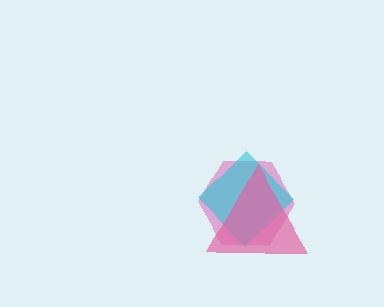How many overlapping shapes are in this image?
There are 3 overlapping shapes in the image.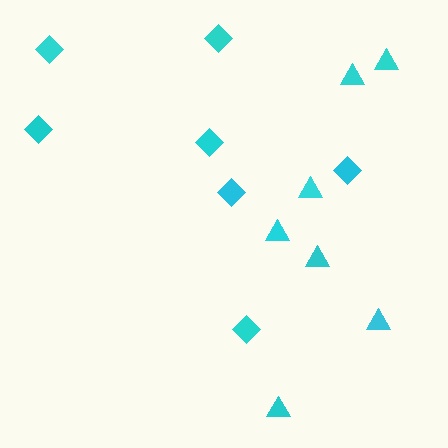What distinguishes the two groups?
There are 2 groups: one group of triangles (7) and one group of diamonds (7).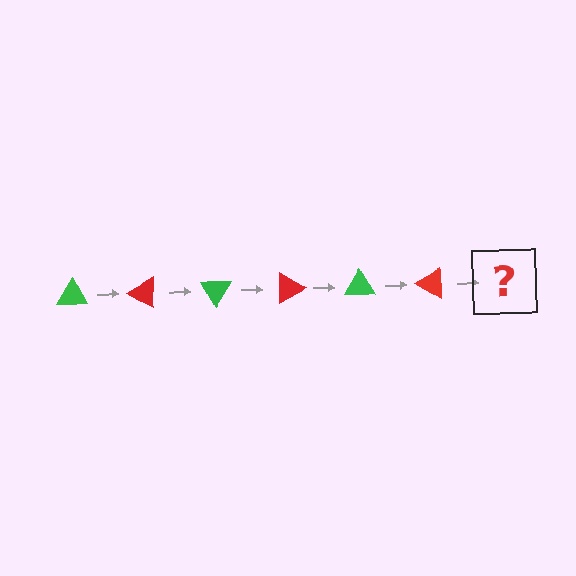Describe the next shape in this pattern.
It should be a green triangle, rotated 180 degrees from the start.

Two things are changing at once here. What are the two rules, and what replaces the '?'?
The two rules are that it rotates 30 degrees each step and the color cycles through green and red. The '?' should be a green triangle, rotated 180 degrees from the start.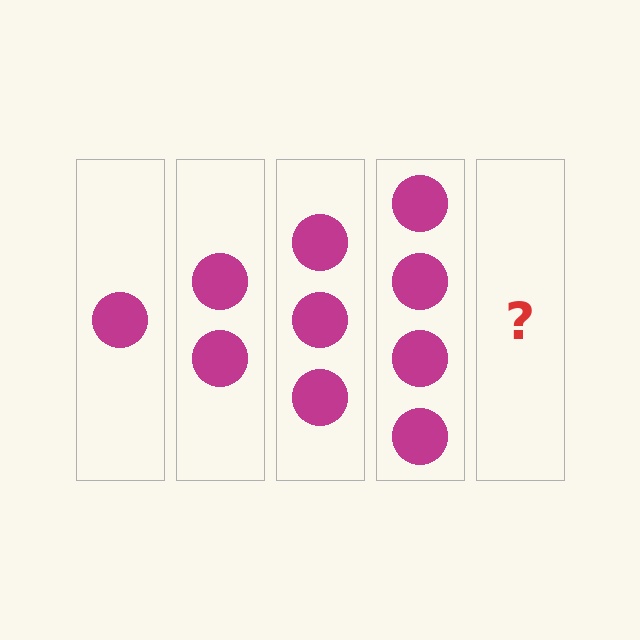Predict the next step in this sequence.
The next step is 5 circles.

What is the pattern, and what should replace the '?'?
The pattern is that each step adds one more circle. The '?' should be 5 circles.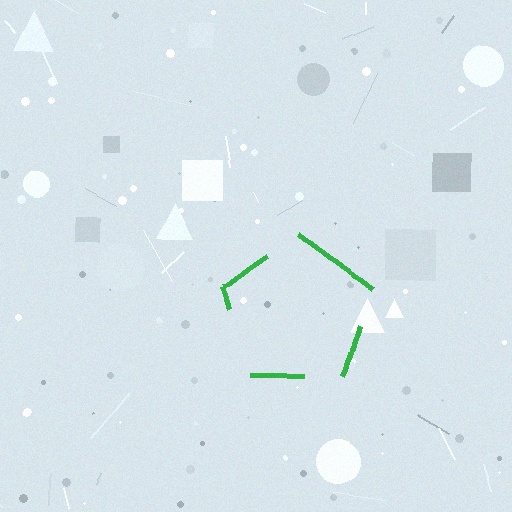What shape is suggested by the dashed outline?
The dashed outline suggests a pentagon.